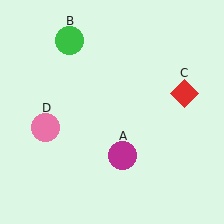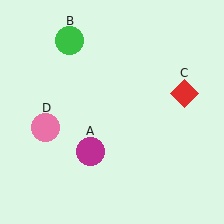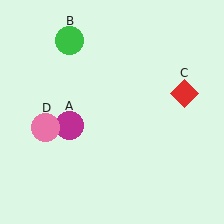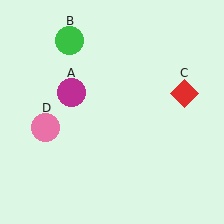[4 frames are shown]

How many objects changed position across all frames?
1 object changed position: magenta circle (object A).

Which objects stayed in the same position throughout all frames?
Green circle (object B) and red diamond (object C) and pink circle (object D) remained stationary.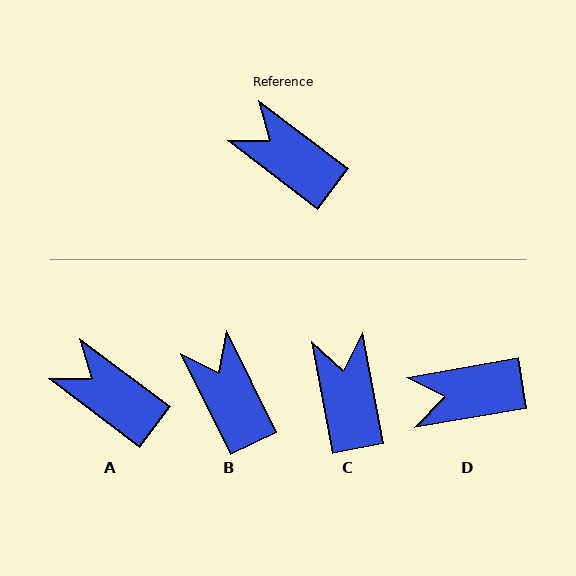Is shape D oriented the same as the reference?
No, it is off by about 47 degrees.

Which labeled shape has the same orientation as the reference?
A.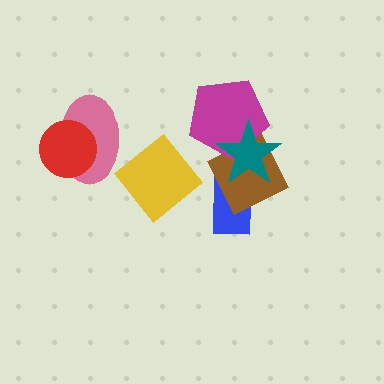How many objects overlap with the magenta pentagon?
2 objects overlap with the magenta pentagon.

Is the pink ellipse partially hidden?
Yes, it is partially covered by another shape.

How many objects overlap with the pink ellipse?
1 object overlaps with the pink ellipse.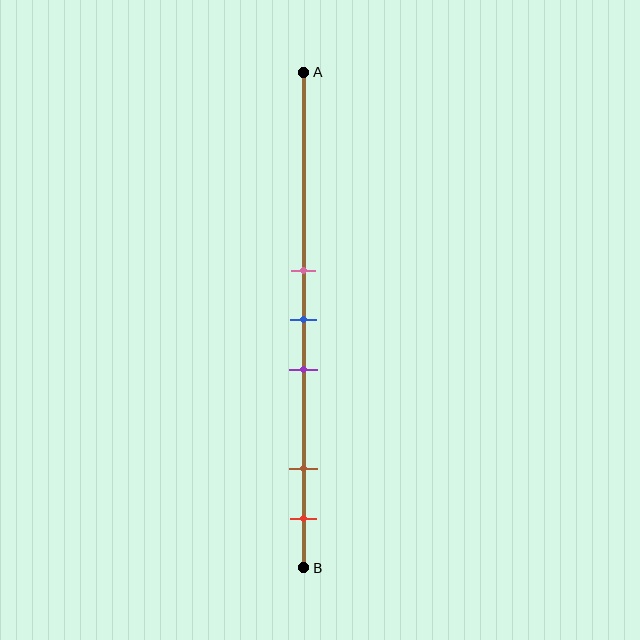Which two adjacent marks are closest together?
The pink and blue marks are the closest adjacent pair.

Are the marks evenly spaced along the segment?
No, the marks are not evenly spaced.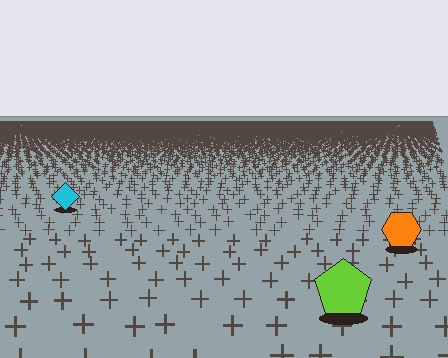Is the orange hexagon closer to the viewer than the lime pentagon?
No. The lime pentagon is closer — you can tell from the texture gradient: the ground texture is coarser near it.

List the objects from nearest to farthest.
From nearest to farthest: the lime pentagon, the orange hexagon, the cyan diamond.